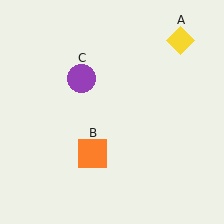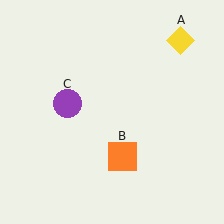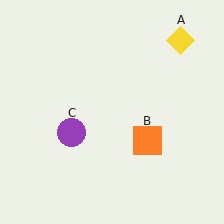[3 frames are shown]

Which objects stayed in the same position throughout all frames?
Yellow diamond (object A) remained stationary.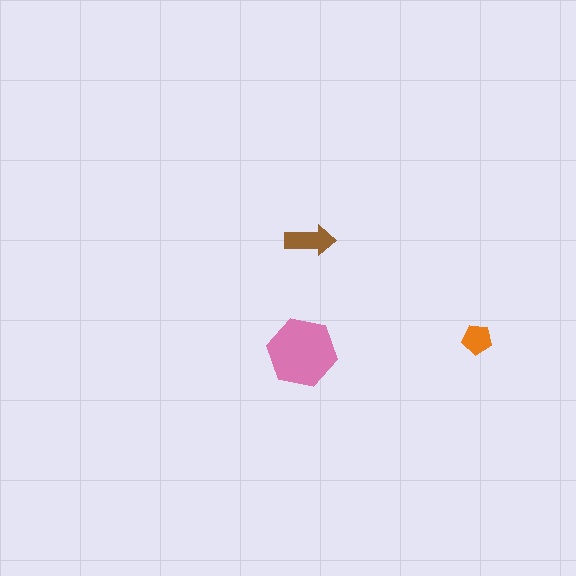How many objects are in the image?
There are 3 objects in the image.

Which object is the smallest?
The orange pentagon.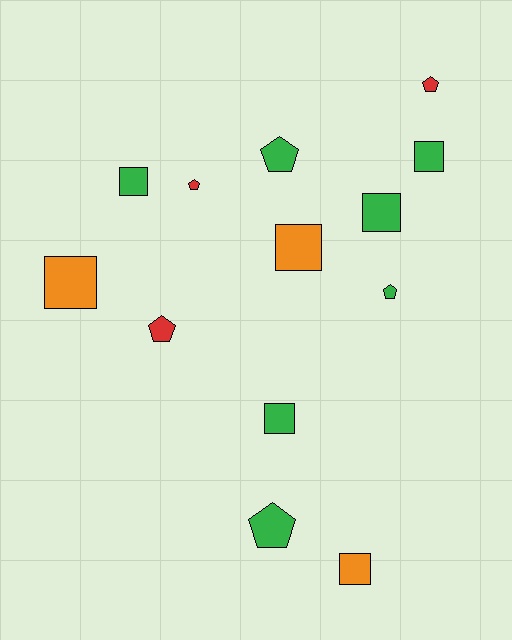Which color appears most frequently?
Green, with 7 objects.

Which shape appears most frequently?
Square, with 7 objects.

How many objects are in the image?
There are 13 objects.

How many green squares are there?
There are 4 green squares.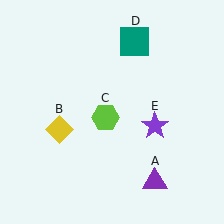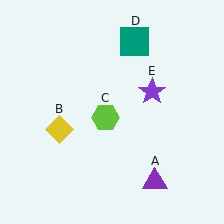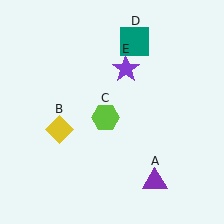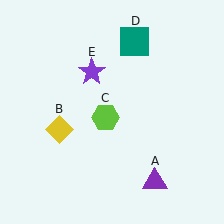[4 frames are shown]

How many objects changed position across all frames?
1 object changed position: purple star (object E).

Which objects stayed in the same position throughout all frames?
Purple triangle (object A) and yellow diamond (object B) and lime hexagon (object C) and teal square (object D) remained stationary.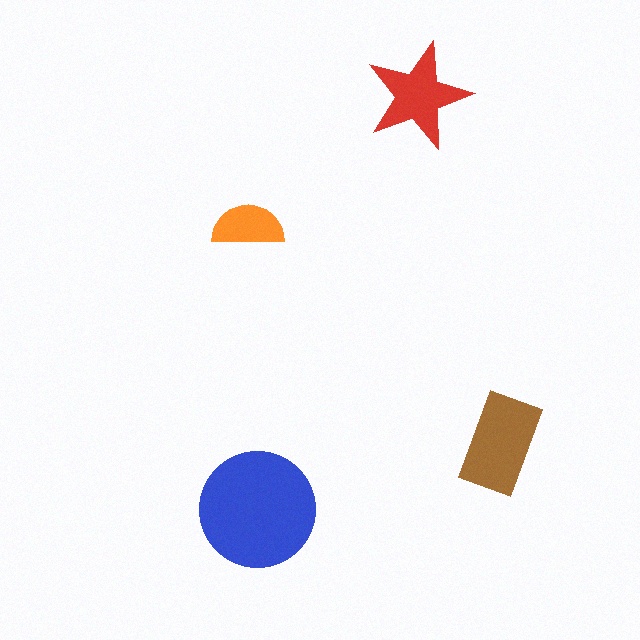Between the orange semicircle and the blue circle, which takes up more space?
The blue circle.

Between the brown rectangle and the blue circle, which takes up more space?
The blue circle.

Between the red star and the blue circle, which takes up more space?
The blue circle.